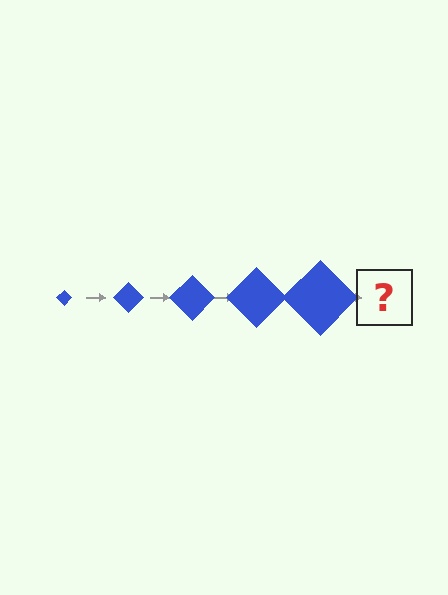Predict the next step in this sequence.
The next step is a blue diamond, larger than the previous one.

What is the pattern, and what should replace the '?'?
The pattern is that the diamond gets progressively larger each step. The '?' should be a blue diamond, larger than the previous one.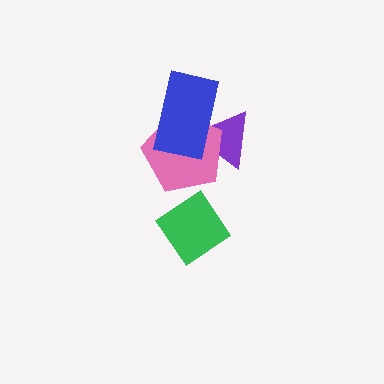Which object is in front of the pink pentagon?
The blue rectangle is in front of the pink pentagon.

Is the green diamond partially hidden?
No, no other shape covers it.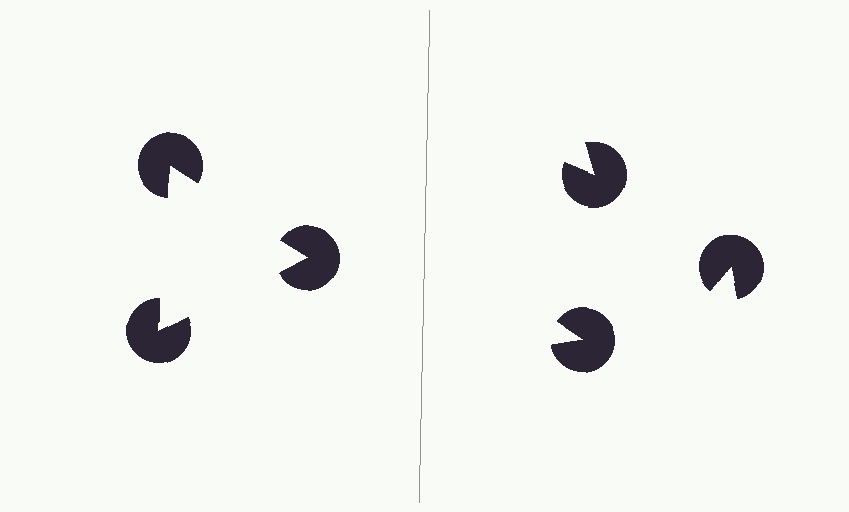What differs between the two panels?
The pac-man discs are positioned identically on both sides; only the wedge orientations differ. On the left they align to a triangle; on the right they are misaligned.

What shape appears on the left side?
An illusory triangle.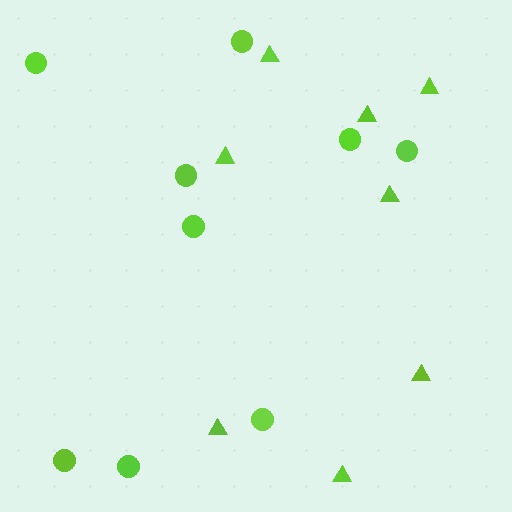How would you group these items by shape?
There are 2 groups: one group of circles (9) and one group of triangles (8).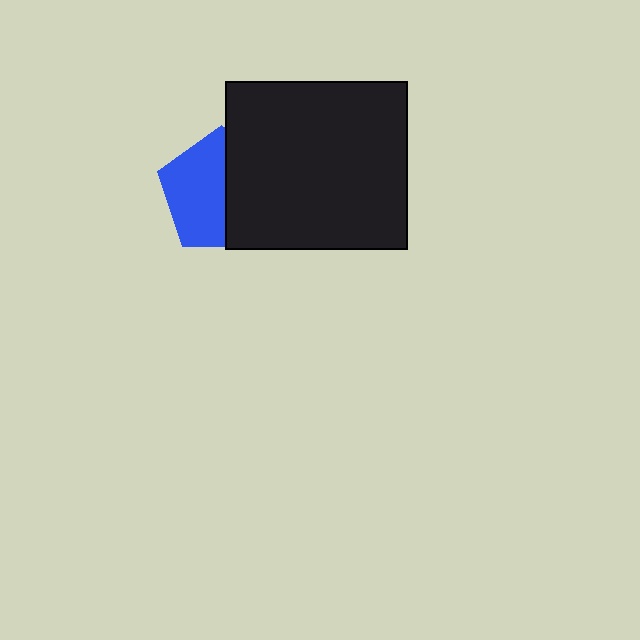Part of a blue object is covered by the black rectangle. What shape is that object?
It is a pentagon.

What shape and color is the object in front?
The object in front is a black rectangle.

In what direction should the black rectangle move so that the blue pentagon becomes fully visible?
The black rectangle should move right. That is the shortest direction to clear the overlap and leave the blue pentagon fully visible.